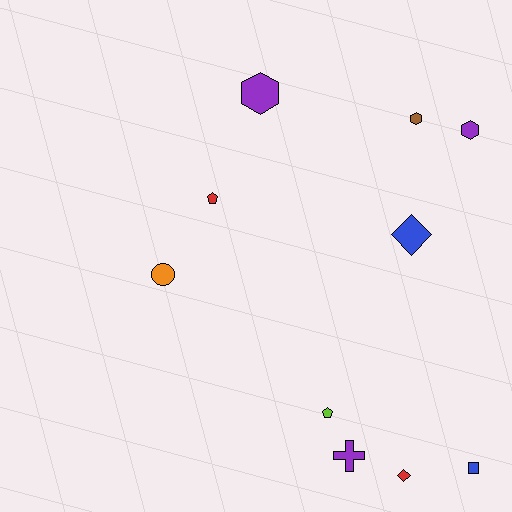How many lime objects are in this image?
There is 1 lime object.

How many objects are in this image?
There are 10 objects.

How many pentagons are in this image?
There are 2 pentagons.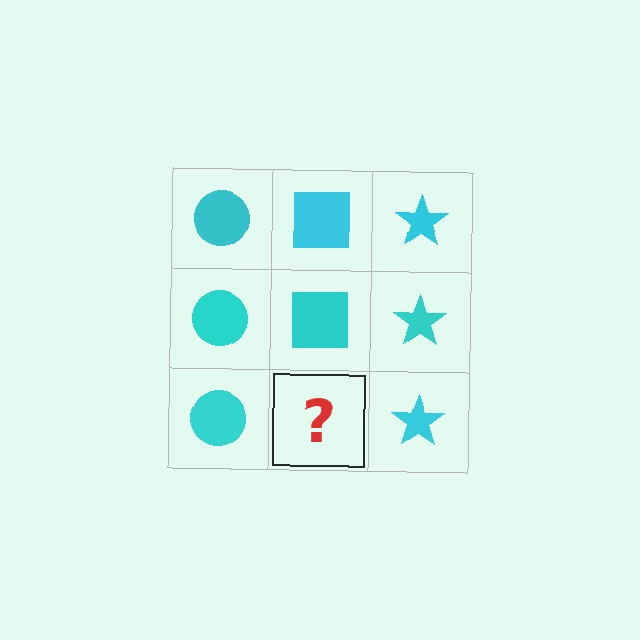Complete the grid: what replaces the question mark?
The question mark should be replaced with a cyan square.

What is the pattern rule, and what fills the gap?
The rule is that each column has a consistent shape. The gap should be filled with a cyan square.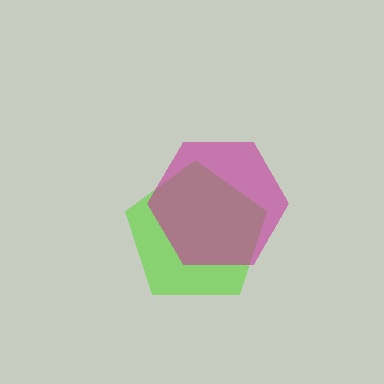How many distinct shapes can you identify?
There are 2 distinct shapes: a lime pentagon, a magenta hexagon.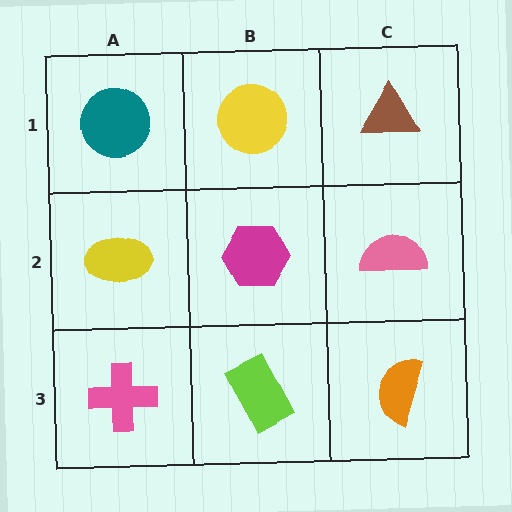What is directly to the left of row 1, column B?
A teal circle.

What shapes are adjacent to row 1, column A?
A yellow ellipse (row 2, column A), a yellow circle (row 1, column B).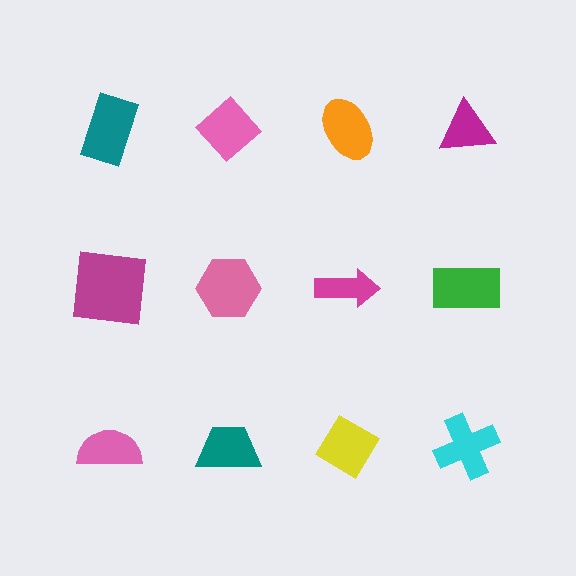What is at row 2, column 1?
A magenta square.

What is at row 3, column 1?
A pink semicircle.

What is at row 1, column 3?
An orange ellipse.